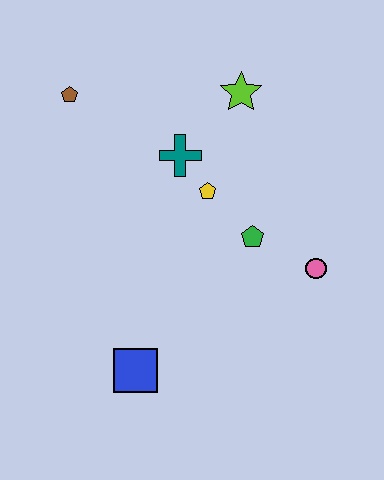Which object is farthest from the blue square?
The lime star is farthest from the blue square.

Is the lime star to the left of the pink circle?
Yes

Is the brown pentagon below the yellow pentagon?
No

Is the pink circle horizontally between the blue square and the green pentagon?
No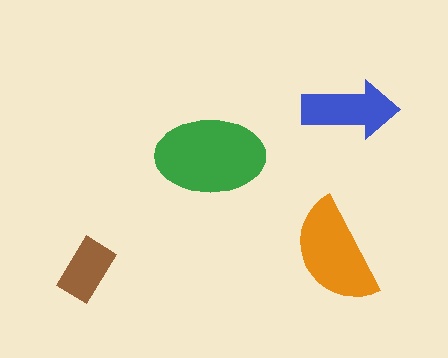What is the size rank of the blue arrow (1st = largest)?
3rd.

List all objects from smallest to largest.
The brown rectangle, the blue arrow, the orange semicircle, the green ellipse.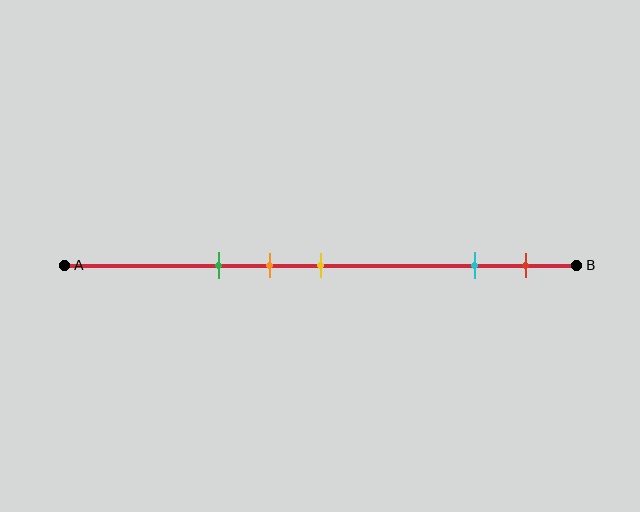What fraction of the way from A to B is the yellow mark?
The yellow mark is approximately 50% (0.5) of the way from A to B.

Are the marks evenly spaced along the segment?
No, the marks are not evenly spaced.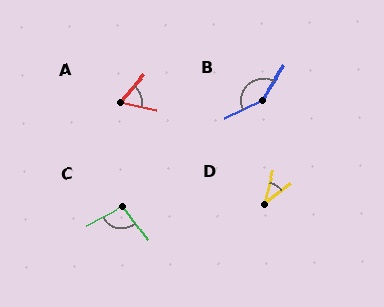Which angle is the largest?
B, at approximately 149 degrees.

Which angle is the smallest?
D, at approximately 38 degrees.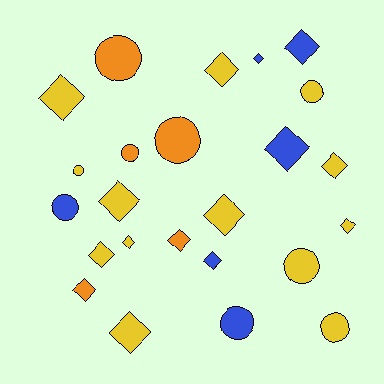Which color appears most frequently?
Yellow, with 13 objects.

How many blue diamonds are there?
There are 4 blue diamonds.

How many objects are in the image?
There are 24 objects.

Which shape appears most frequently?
Diamond, with 15 objects.